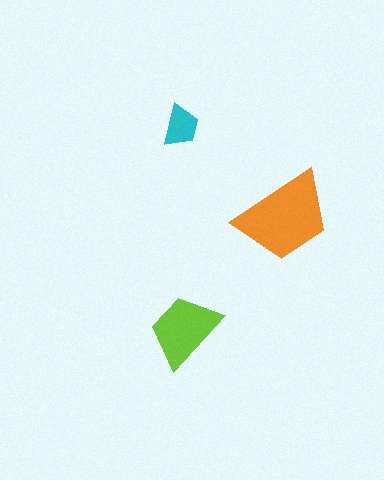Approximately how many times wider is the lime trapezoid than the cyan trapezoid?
About 2 times wider.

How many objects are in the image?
There are 3 objects in the image.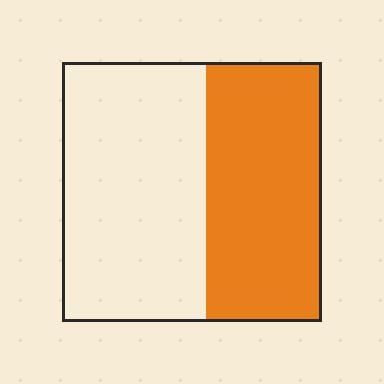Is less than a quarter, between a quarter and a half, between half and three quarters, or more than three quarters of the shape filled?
Between a quarter and a half.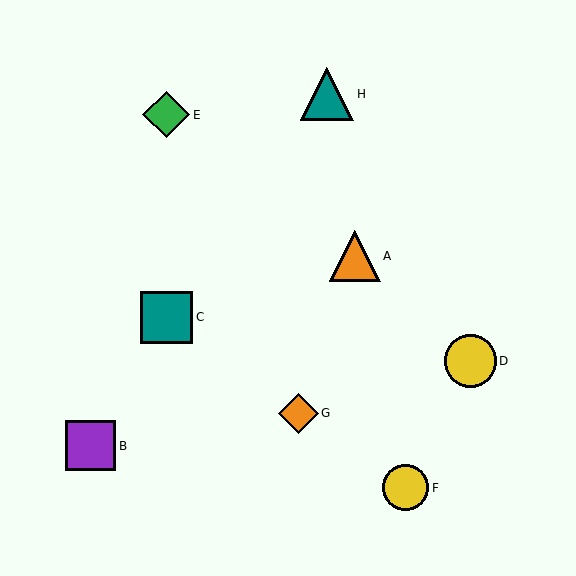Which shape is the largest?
The teal triangle (labeled H) is the largest.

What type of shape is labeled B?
Shape B is a purple square.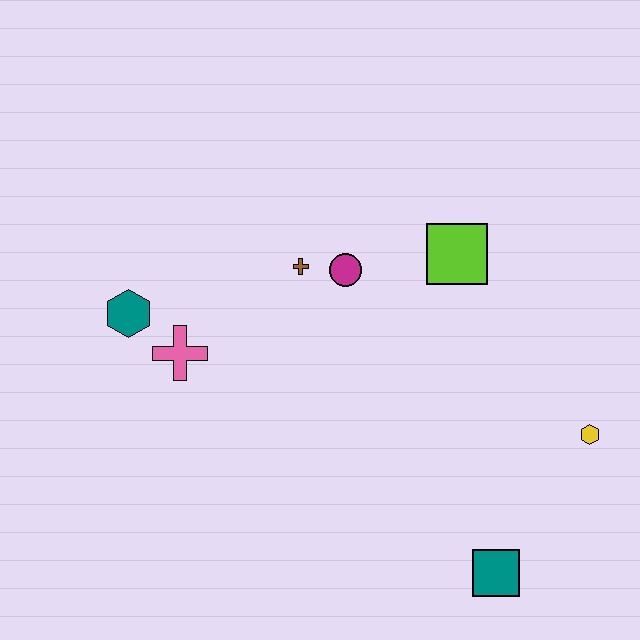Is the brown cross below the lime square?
Yes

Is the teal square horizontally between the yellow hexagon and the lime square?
Yes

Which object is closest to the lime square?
The magenta circle is closest to the lime square.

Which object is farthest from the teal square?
The teal hexagon is farthest from the teal square.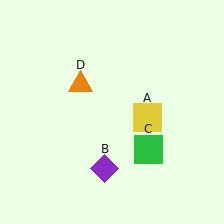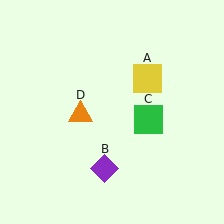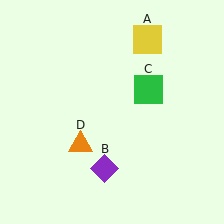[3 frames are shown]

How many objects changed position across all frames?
3 objects changed position: yellow square (object A), green square (object C), orange triangle (object D).